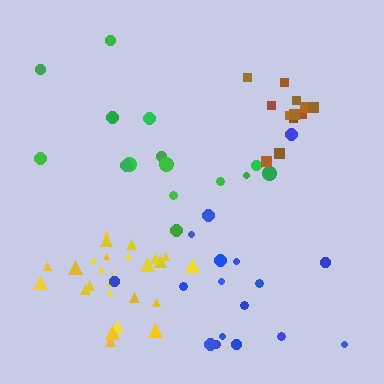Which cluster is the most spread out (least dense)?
Blue.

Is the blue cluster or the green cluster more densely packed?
Green.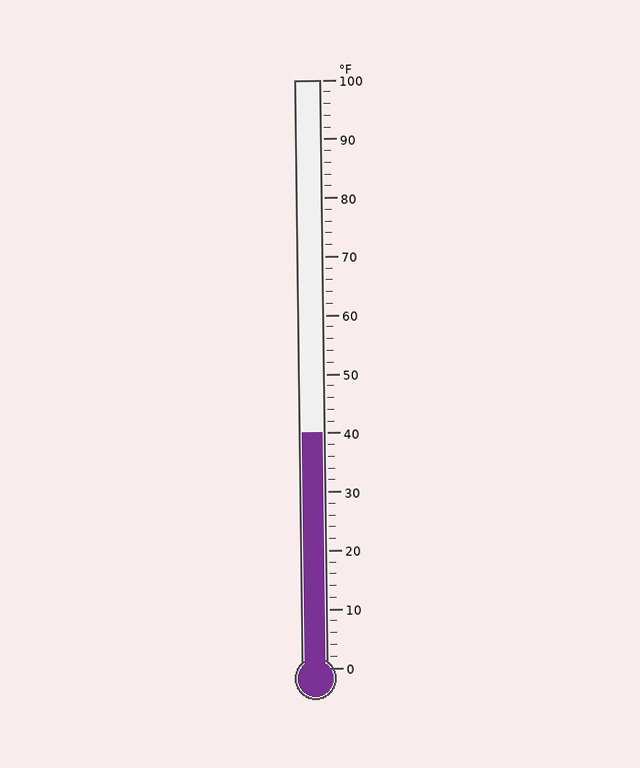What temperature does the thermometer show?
The thermometer shows approximately 40°F.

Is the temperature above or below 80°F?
The temperature is below 80°F.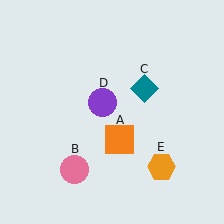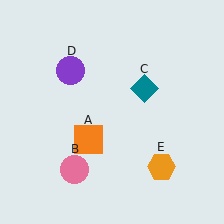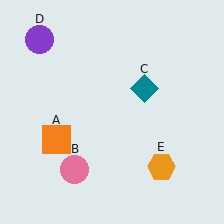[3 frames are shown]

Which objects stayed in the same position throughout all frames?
Pink circle (object B) and teal diamond (object C) and orange hexagon (object E) remained stationary.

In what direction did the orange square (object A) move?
The orange square (object A) moved left.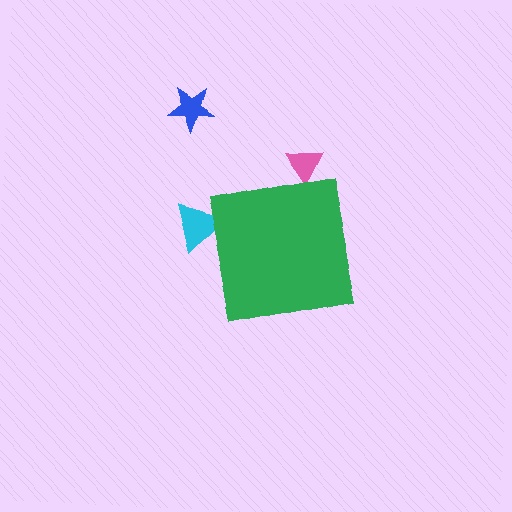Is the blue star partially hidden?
No, the blue star is fully visible.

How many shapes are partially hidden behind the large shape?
2 shapes are partially hidden.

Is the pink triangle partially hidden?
Yes, the pink triangle is partially hidden behind the green square.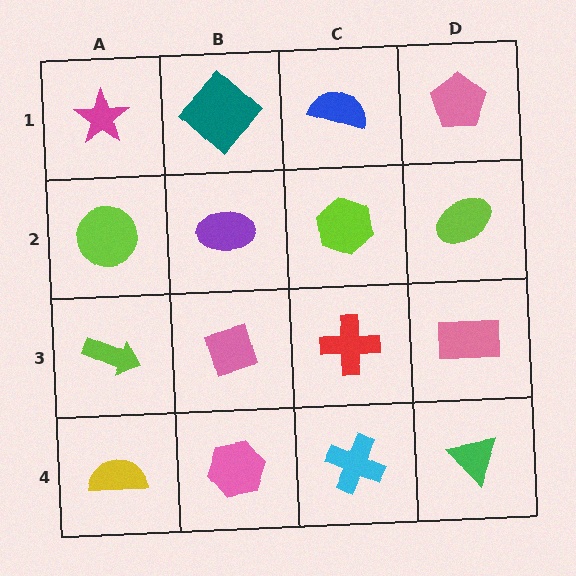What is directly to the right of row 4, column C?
A green triangle.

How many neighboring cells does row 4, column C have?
3.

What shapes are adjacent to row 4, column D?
A pink rectangle (row 3, column D), a cyan cross (row 4, column C).